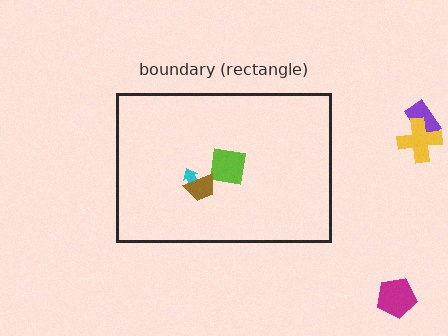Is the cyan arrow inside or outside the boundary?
Inside.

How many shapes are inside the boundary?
3 inside, 3 outside.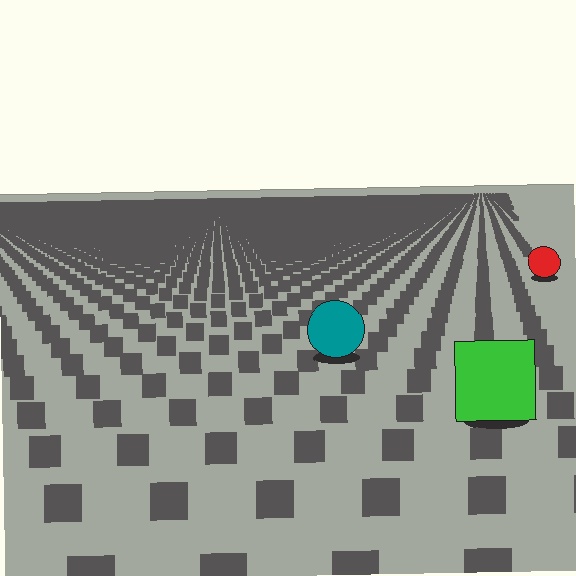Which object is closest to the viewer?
The green square is closest. The texture marks near it are larger and more spread out.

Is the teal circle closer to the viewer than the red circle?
Yes. The teal circle is closer — you can tell from the texture gradient: the ground texture is coarser near it.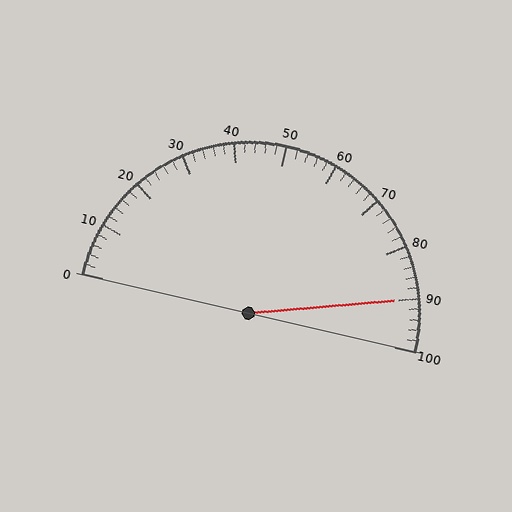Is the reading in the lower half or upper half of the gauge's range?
The reading is in the upper half of the range (0 to 100).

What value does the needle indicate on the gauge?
The needle indicates approximately 90.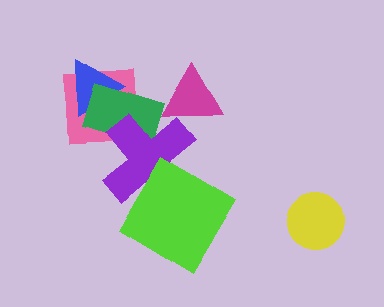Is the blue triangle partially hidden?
Yes, it is partially covered by another shape.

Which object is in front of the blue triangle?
The green rectangle is in front of the blue triangle.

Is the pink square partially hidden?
Yes, it is partially covered by another shape.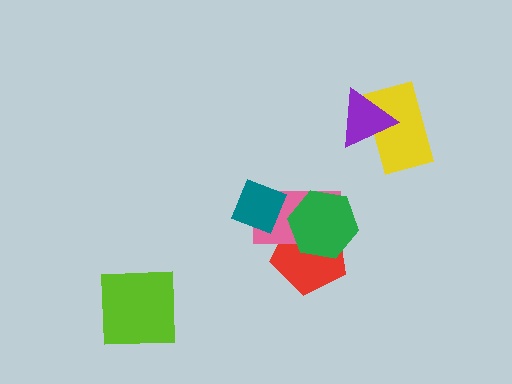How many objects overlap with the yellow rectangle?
1 object overlaps with the yellow rectangle.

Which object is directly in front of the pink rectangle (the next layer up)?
The teal diamond is directly in front of the pink rectangle.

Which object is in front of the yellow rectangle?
The purple triangle is in front of the yellow rectangle.